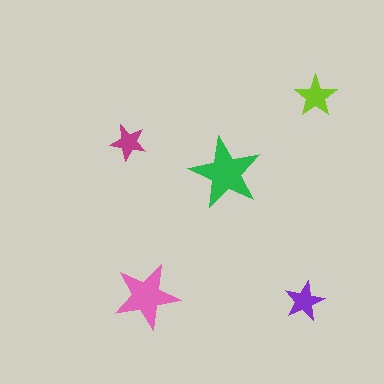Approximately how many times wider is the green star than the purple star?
About 2 times wider.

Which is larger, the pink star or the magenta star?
The pink one.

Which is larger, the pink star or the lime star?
The pink one.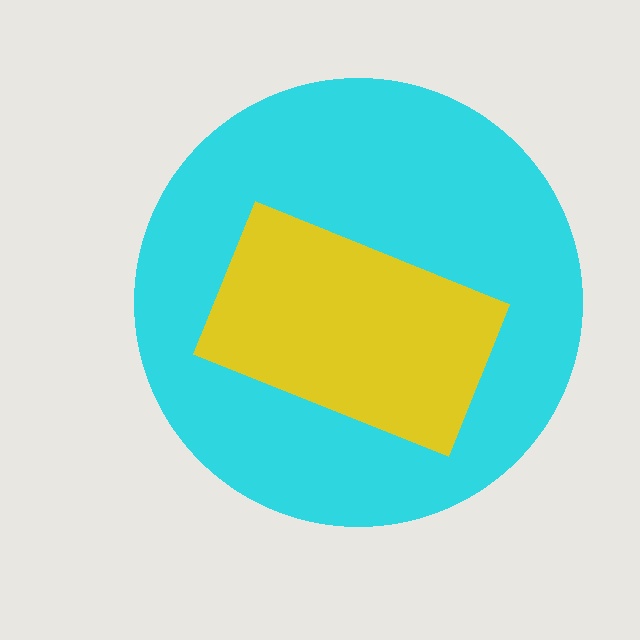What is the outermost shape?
The cyan circle.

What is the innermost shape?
The yellow rectangle.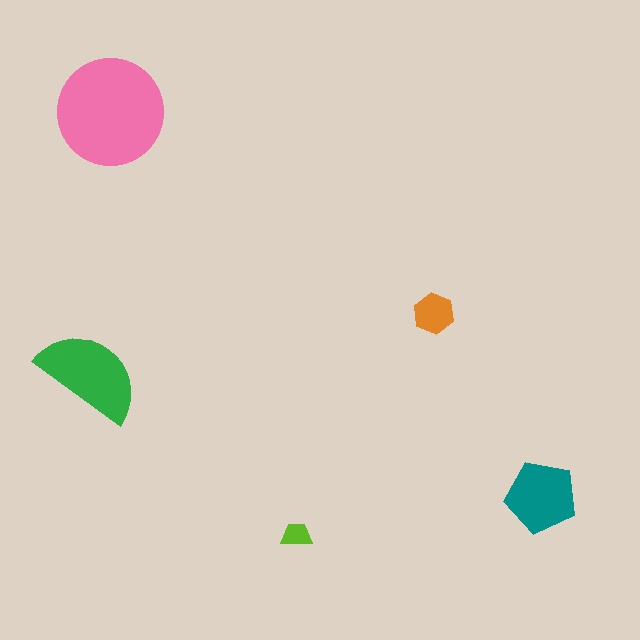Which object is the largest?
The pink circle.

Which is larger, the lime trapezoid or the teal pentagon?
The teal pentagon.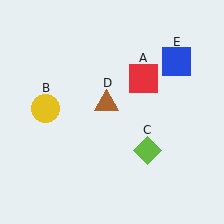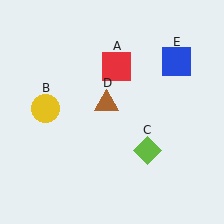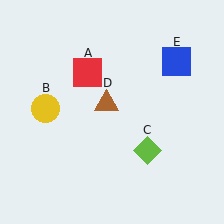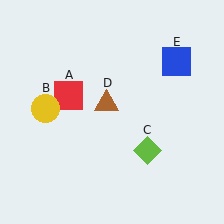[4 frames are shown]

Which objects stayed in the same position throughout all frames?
Yellow circle (object B) and lime diamond (object C) and brown triangle (object D) and blue square (object E) remained stationary.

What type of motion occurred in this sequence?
The red square (object A) rotated counterclockwise around the center of the scene.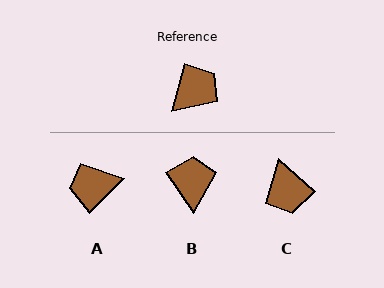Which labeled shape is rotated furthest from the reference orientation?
A, about 149 degrees away.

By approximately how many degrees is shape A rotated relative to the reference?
Approximately 149 degrees counter-clockwise.